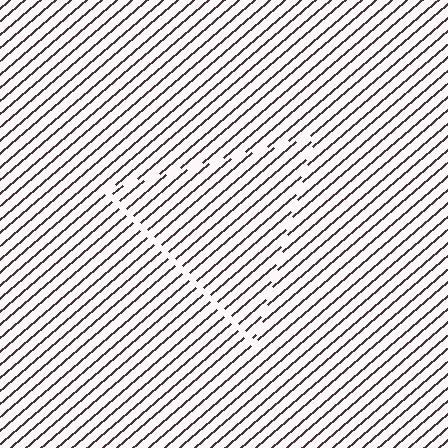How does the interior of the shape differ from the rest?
The interior of the shape contains the same grating, shifted by half a period — the contour is defined by the phase discontinuity where line-ends from the inner and outer gratings abut.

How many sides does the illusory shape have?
3 sides — the line-ends trace a triangle.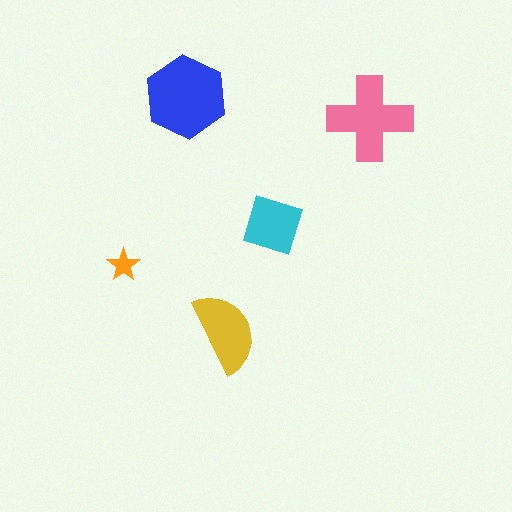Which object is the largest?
The blue hexagon.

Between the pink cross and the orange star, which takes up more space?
The pink cross.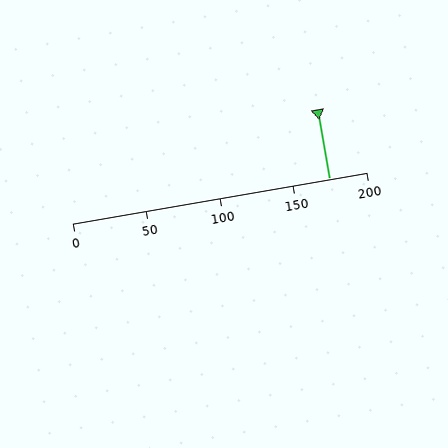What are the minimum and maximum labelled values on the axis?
The axis runs from 0 to 200.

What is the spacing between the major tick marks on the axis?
The major ticks are spaced 50 apart.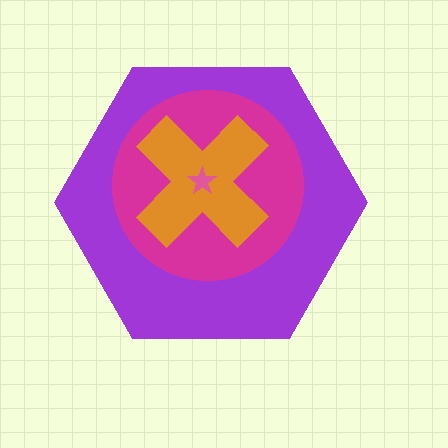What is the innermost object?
The pink star.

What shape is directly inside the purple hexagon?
The magenta circle.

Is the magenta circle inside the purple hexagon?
Yes.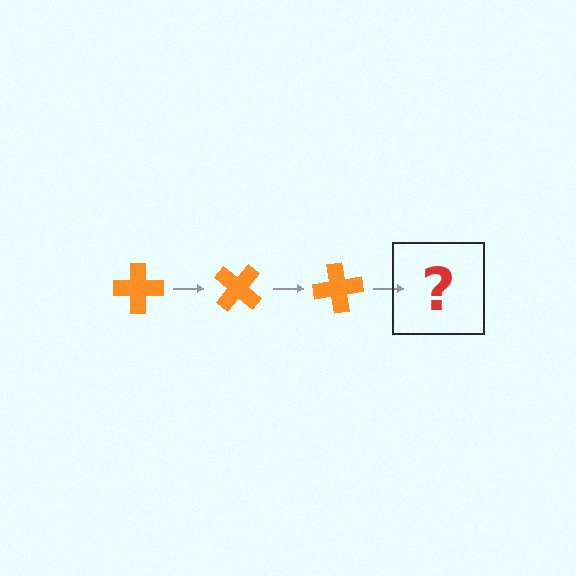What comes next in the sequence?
The next element should be an orange cross rotated 120 degrees.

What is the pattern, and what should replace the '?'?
The pattern is that the cross rotates 40 degrees each step. The '?' should be an orange cross rotated 120 degrees.